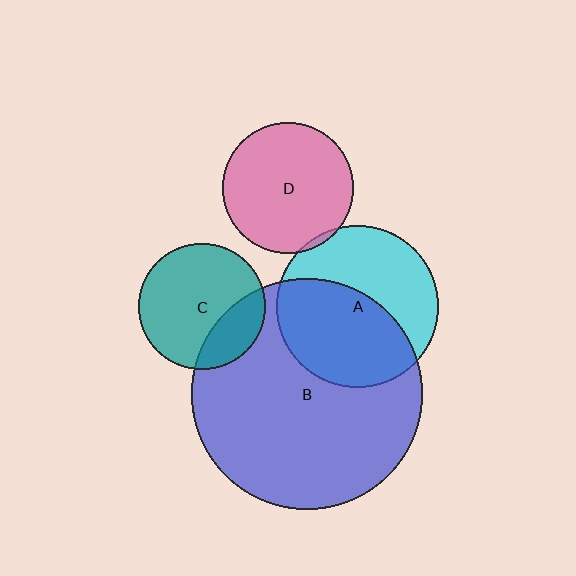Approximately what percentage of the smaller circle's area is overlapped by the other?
Approximately 25%.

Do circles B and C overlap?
Yes.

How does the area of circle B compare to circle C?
Approximately 3.3 times.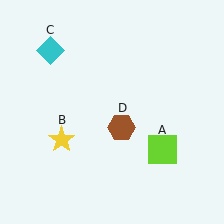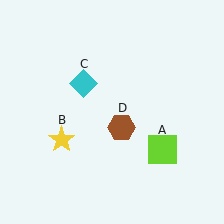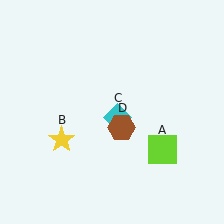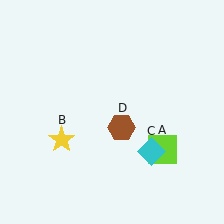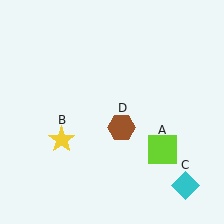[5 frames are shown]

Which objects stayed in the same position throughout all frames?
Lime square (object A) and yellow star (object B) and brown hexagon (object D) remained stationary.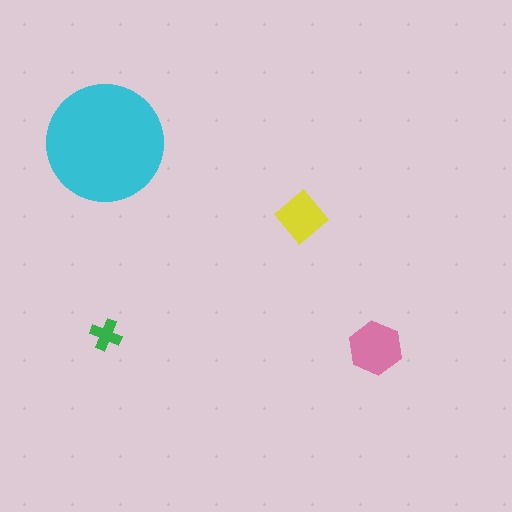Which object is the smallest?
The green cross.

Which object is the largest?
The cyan circle.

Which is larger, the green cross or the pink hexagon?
The pink hexagon.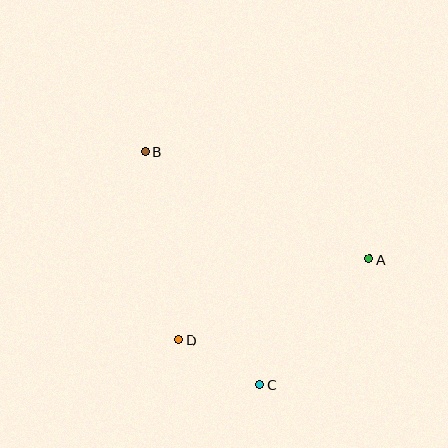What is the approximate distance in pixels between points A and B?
The distance between A and B is approximately 248 pixels.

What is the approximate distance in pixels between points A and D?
The distance between A and D is approximately 207 pixels.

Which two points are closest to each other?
Points C and D are closest to each other.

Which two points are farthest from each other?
Points B and C are farthest from each other.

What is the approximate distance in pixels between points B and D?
The distance between B and D is approximately 192 pixels.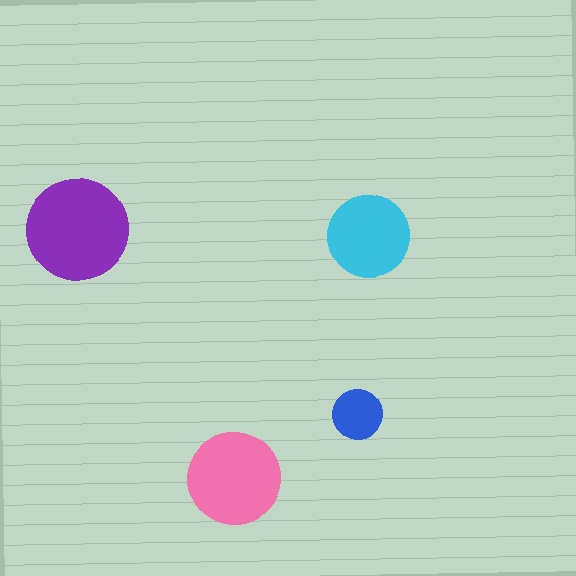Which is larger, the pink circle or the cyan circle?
The pink one.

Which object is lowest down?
The pink circle is bottommost.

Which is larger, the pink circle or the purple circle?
The purple one.